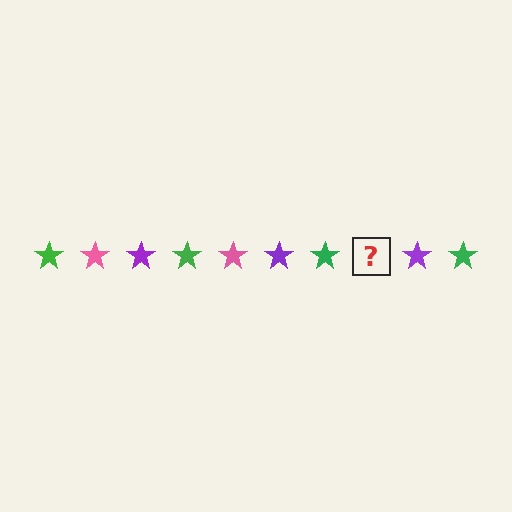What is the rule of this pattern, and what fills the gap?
The rule is that the pattern cycles through green, pink, purple stars. The gap should be filled with a pink star.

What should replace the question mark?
The question mark should be replaced with a pink star.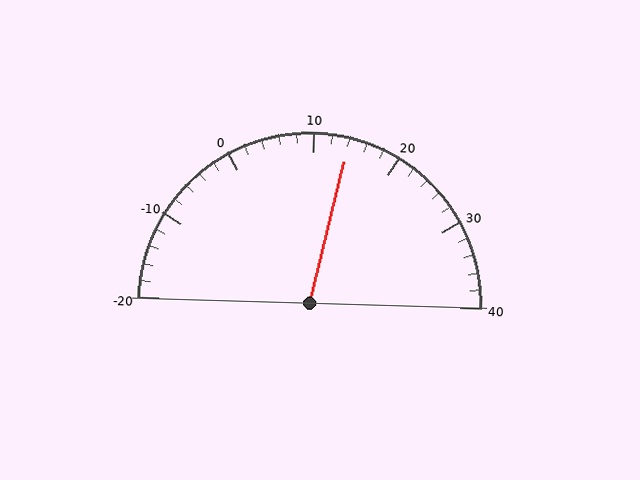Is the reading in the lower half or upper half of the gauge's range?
The reading is in the upper half of the range (-20 to 40).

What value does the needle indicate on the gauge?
The needle indicates approximately 14.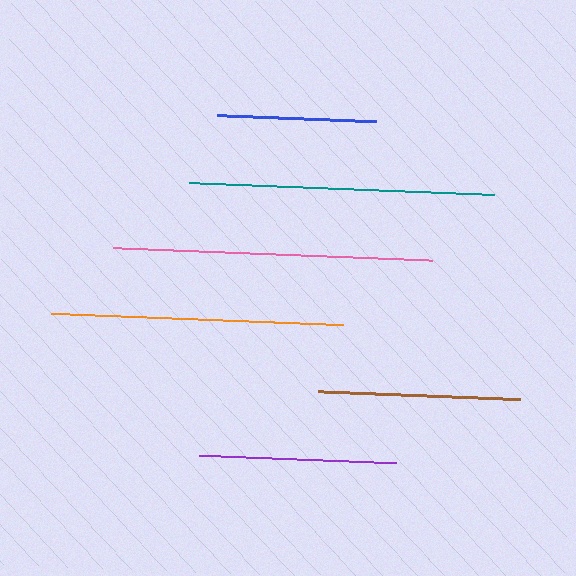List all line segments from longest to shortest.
From longest to shortest: pink, teal, orange, brown, purple, blue.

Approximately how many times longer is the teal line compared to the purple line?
The teal line is approximately 1.6 times the length of the purple line.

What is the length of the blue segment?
The blue segment is approximately 159 pixels long.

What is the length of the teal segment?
The teal segment is approximately 306 pixels long.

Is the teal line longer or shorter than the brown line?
The teal line is longer than the brown line.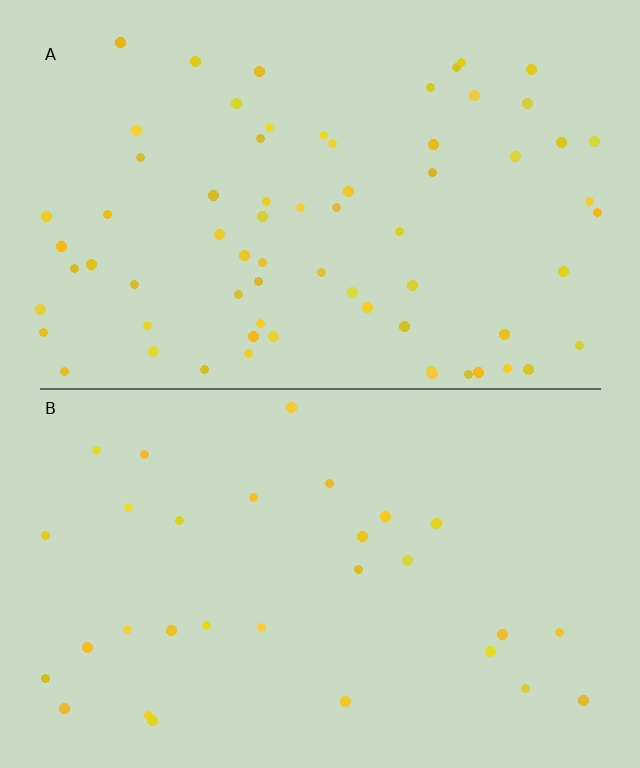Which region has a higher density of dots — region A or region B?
A (the top).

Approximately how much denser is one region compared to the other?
Approximately 2.3× — region A over region B.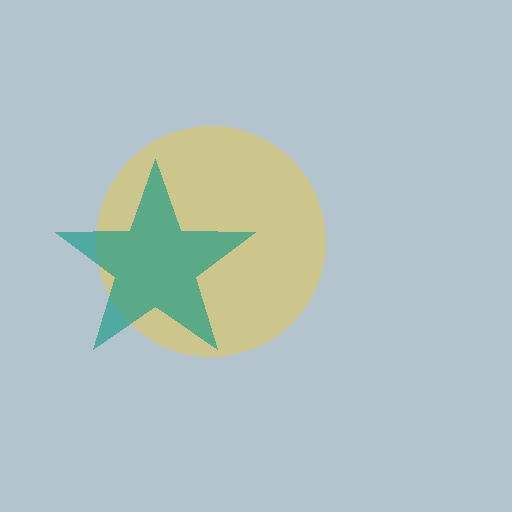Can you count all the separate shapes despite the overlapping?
Yes, there are 2 separate shapes.